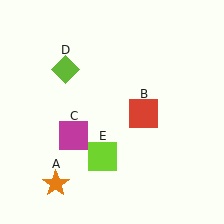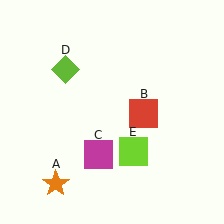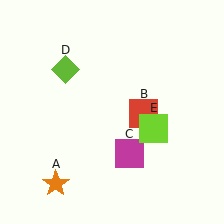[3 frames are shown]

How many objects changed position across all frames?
2 objects changed position: magenta square (object C), lime square (object E).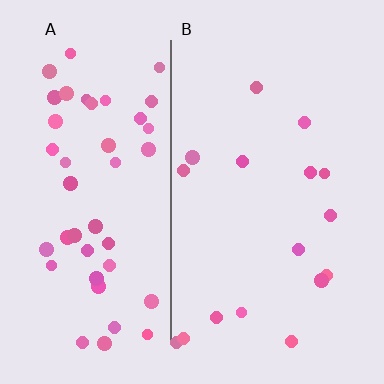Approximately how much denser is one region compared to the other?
Approximately 2.8× — region A over region B.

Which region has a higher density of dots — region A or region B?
A (the left).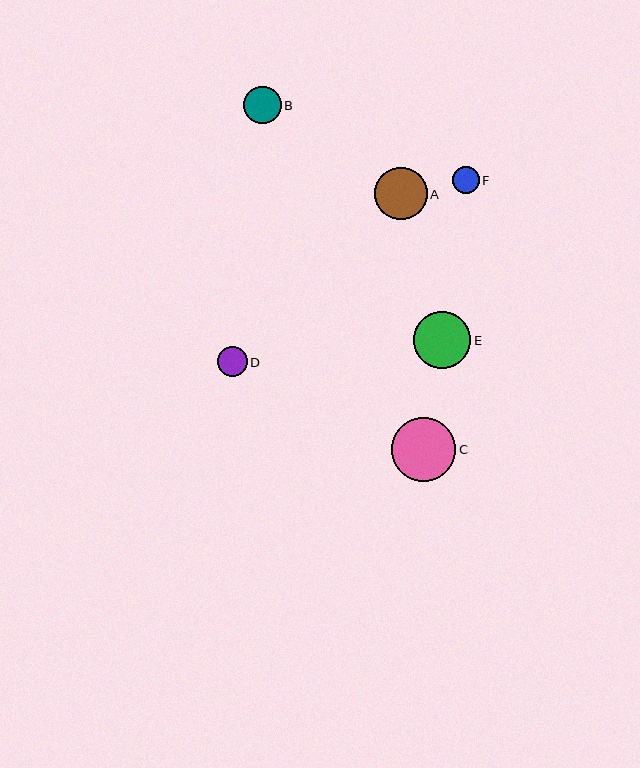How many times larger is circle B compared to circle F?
Circle B is approximately 1.4 times the size of circle F.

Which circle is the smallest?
Circle F is the smallest with a size of approximately 27 pixels.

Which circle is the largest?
Circle C is the largest with a size of approximately 64 pixels.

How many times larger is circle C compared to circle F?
Circle C is approximately 2.4 times the size of circle F.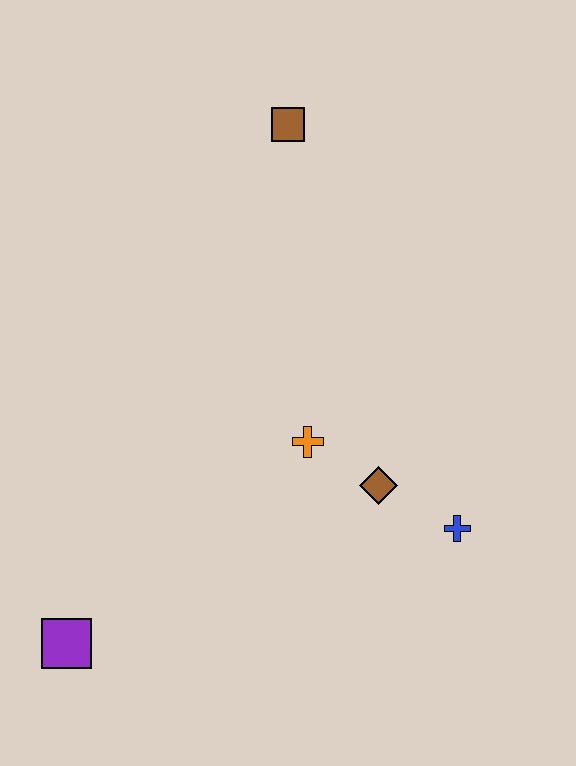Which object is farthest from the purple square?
The brown square is farthest from the purple square.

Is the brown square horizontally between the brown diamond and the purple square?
Yes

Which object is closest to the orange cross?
The brown diamond is closest to the orange cross.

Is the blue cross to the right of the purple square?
Yes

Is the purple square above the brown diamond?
No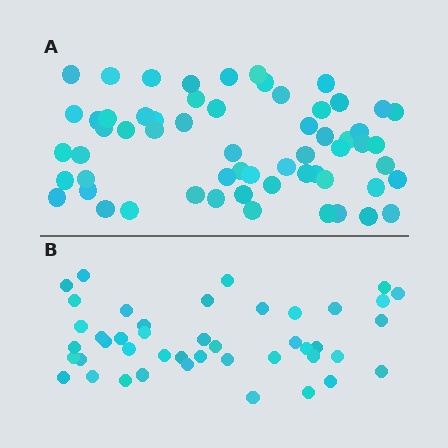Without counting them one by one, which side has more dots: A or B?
Region A (the top region) has more dots.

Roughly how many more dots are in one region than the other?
Region A has approximately 15 more dots than region B.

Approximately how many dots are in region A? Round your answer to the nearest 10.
About 60 dots.